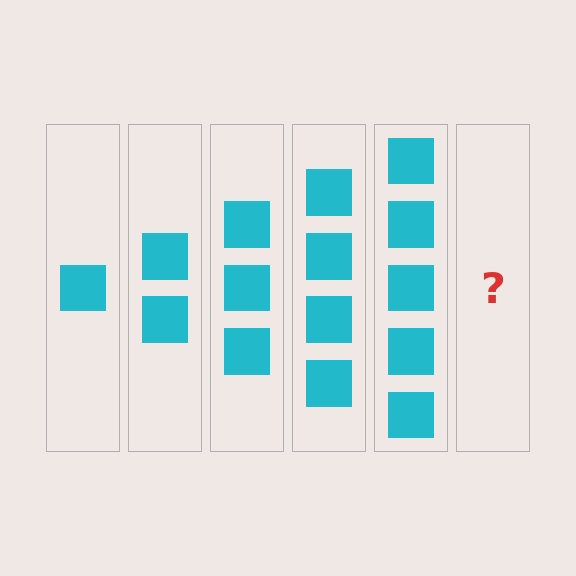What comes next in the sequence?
The next element should be 6 squares.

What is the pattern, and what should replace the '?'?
The pattern is that each step adds one more square. The '?' should be 6 squares.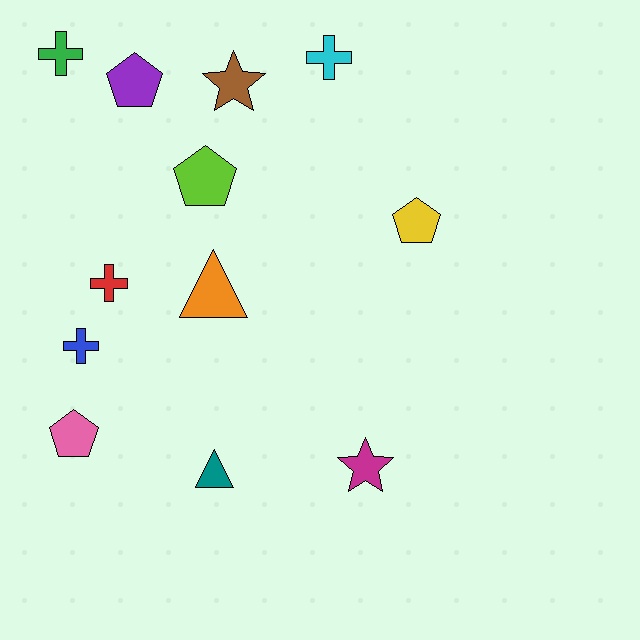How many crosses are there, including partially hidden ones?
There are 4 crosses.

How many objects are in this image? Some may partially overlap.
There are 12 objects.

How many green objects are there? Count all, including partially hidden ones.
There is 1 green object.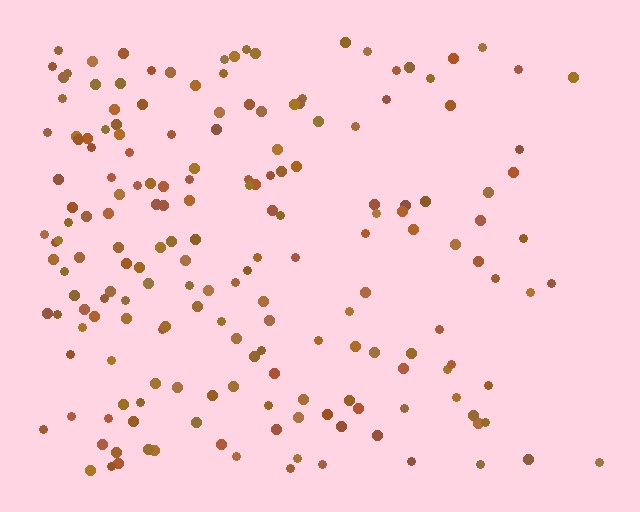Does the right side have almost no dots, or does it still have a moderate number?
Still a moderate number, just noticeably fewer than the left.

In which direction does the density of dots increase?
From right to left, with the left side densest.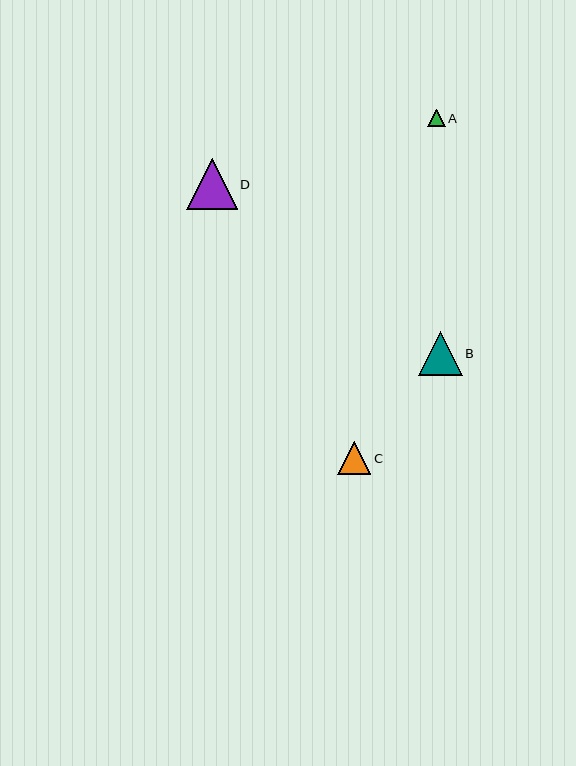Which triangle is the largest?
Triangle D is the largest with a size of approximately 51 pixels.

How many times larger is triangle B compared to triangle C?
Triangle B is approximately 1.3 times the size of triangle C.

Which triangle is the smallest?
Triangle A is the smallest with a size of approximately 18 pixels.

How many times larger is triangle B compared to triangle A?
Triangle B is approximately 2.5 times the size of triangle A.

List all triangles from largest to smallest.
From largest to smallest: D, B, C, A.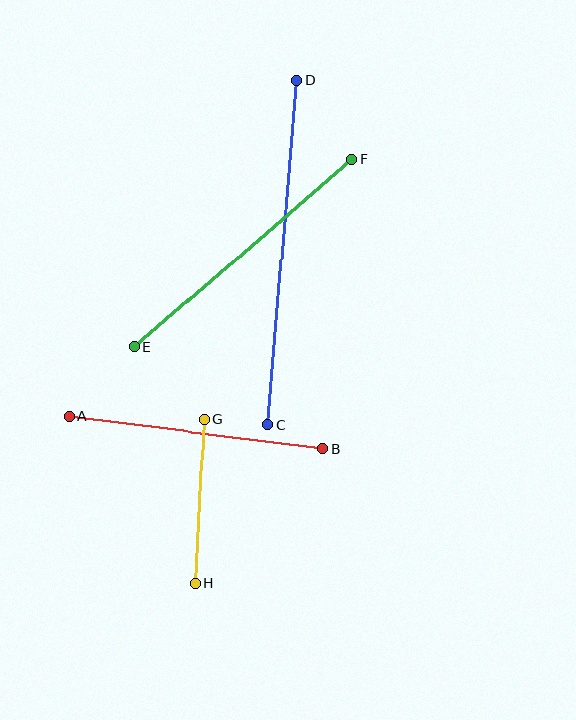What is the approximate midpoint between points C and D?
The midpoint is at approximately (282, 253) pixels.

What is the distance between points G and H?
The distance is approximately 164 pixels.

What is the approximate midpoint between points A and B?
The midpoint is at approximately (196, 433) pixels.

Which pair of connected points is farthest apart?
Points C and D are farthest apart.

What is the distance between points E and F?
The distance is approximately 287 pixels.